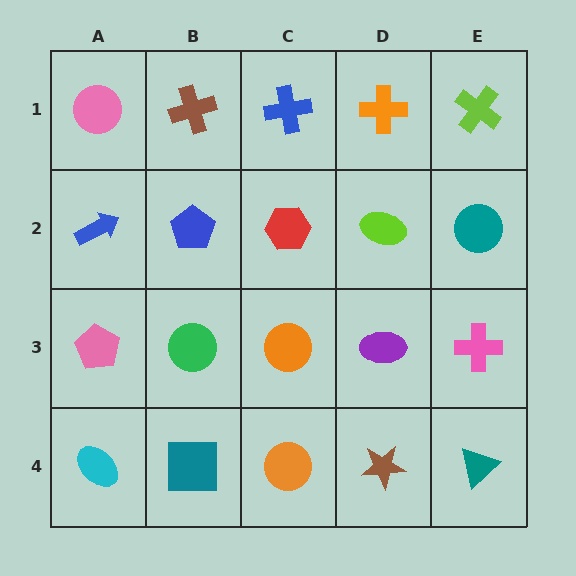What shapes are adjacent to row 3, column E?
A teal circle (row 2, column E), a teal triangle (row 4, column E), a purple ellipse (row 3, column D).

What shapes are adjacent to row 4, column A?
A pink pentagon (row 3, column A), a teal square (row 4, column B).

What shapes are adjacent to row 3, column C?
A red hexagon (row 2, column C), an orange circle (row 4, column C), a green circle (row 3, column B), a purple ellipse (row 3, column D).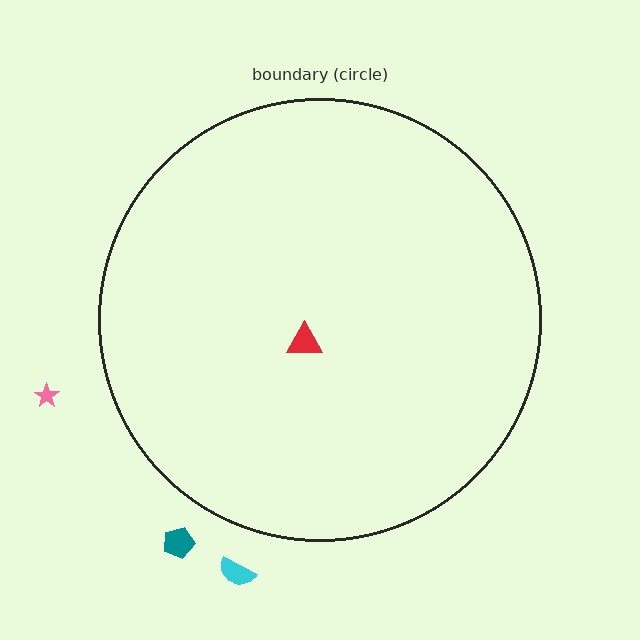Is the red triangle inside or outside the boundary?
Inside.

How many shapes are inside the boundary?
1 inside, 3 outside.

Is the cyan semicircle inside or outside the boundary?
Outside.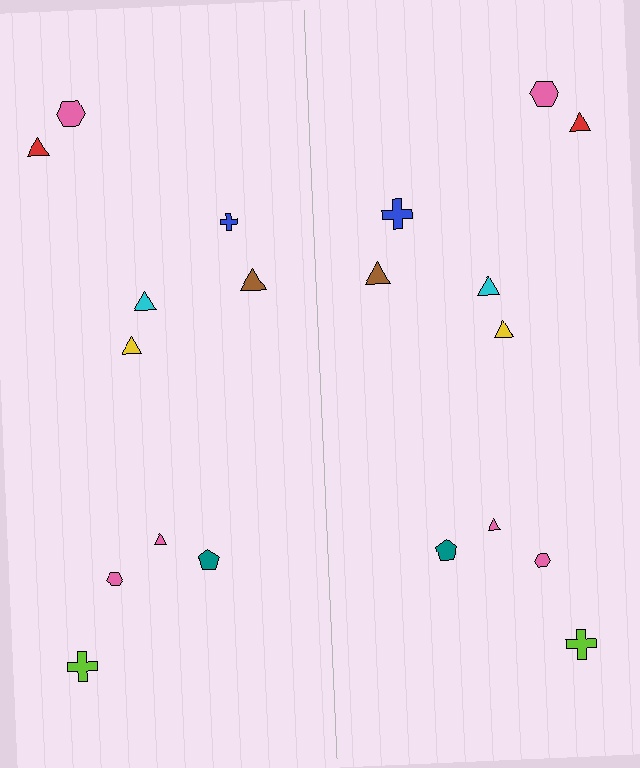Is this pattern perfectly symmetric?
No, the pattern is not perfectly symmetric. The blue cross on the right side has a different size than its mirror counterpart.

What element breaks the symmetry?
The blue cross on the right side has a different size than its mirror counterpart.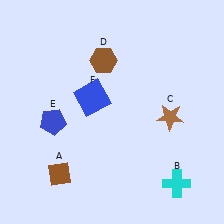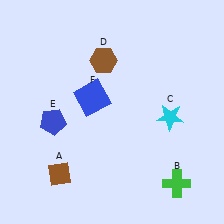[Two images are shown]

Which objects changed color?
B changed from cyan to green. C changed from brown to cyan.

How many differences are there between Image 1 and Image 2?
There are 2 differences between the two images.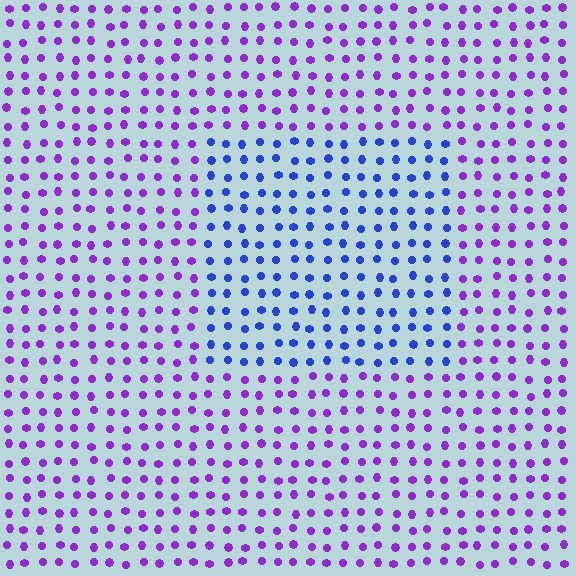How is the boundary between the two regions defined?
The boundary is defined purely by a slight shift in hue (about 48 degrees). Spacing, size, and orientation are identical on both sides.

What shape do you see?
I see a rectangle.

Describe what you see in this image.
The image is filled with small purple elements in a uniform arrangement. A rectangle-shaped region is visible where the elements are tinted to a slightly different hue, forming a subtle color boundary.